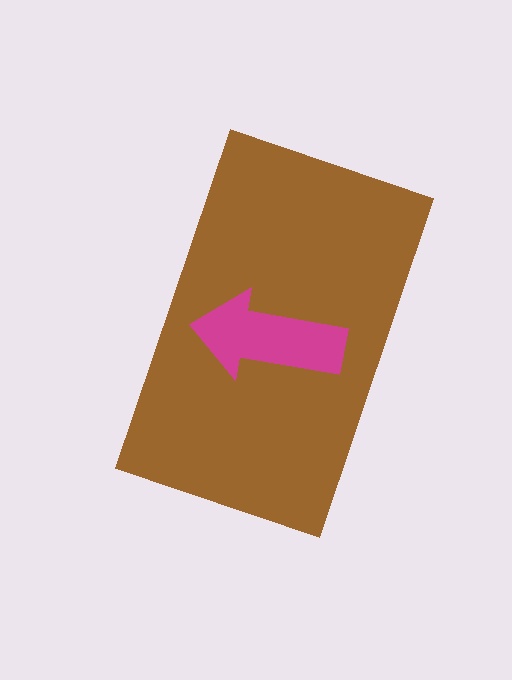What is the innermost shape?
The magenta arrow.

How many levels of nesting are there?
2.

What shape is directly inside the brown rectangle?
The magenta arrow.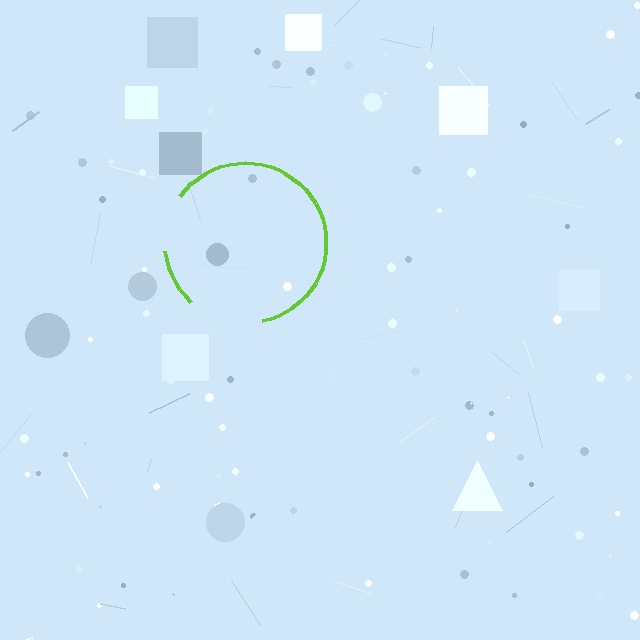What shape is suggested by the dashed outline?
The dashed outline suggests a circle.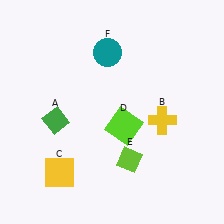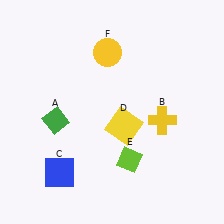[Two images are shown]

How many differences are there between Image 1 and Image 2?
There are 3 differences between the two images.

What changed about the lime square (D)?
In Image 1, D is lime. In Image 2, it changed to yellow.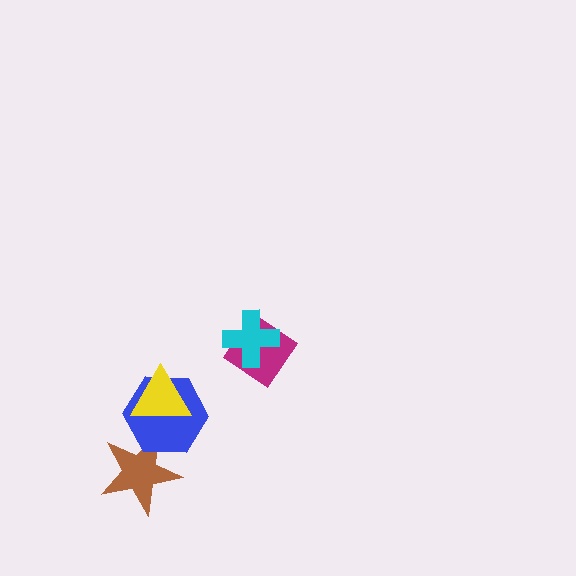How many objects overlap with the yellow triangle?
1 object overlaps with the yellow triangle.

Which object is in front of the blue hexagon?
The yellow triangle is in front of the blue hexagon.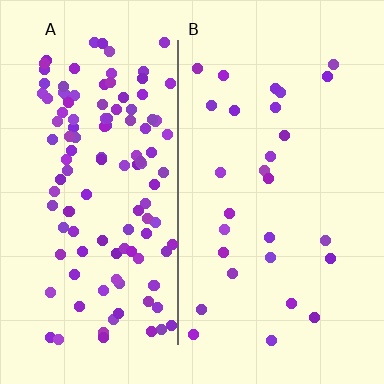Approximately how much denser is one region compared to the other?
Approximately 4.5× — region A over region B.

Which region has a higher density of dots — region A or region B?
A (the left).